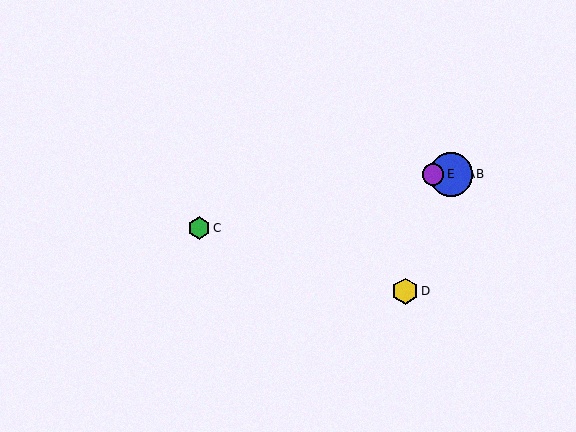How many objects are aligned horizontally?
3 objects (A, B, E) are aligned horizontally.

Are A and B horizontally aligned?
Yes, both are at y≈174.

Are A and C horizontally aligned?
No, A is at y≈174 and C is at y≈228.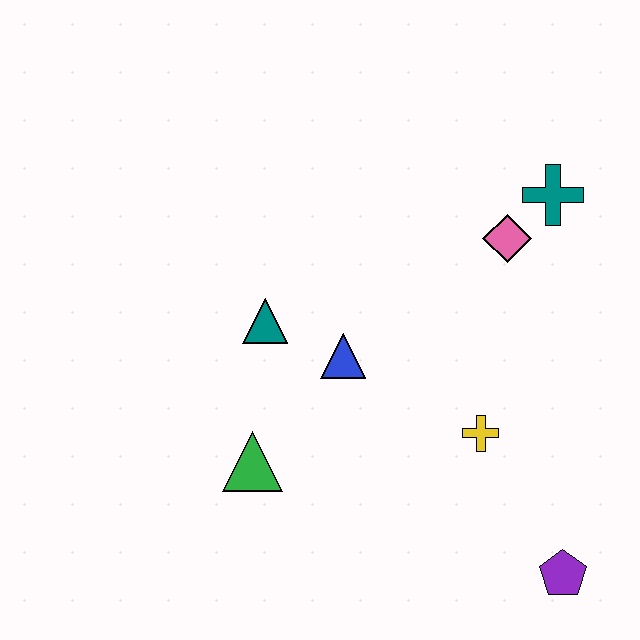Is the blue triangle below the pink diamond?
Yes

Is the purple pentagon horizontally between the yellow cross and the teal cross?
No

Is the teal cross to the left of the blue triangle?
No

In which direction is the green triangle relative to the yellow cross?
The green triangle is to the left of the yellow cross.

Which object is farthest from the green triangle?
The teal cross is farthest from the green triangle.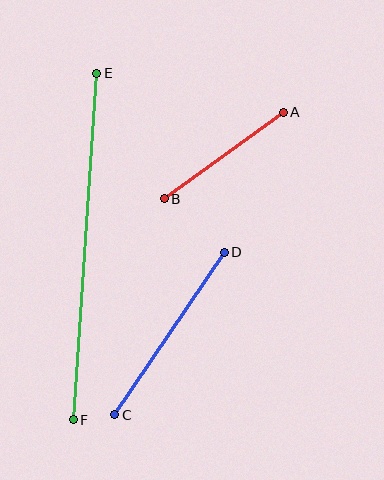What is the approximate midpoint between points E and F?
The midpoint is at approximately (85, 247) pixels.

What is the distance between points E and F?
The distance is approximately 347 pixels.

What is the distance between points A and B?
The distance is approximately 147 pixels.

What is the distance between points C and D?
The distance is approximately 196 pixels.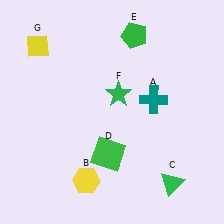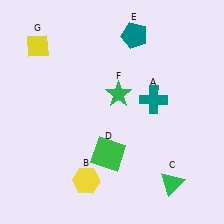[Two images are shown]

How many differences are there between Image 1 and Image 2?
There is 1 difference between the two images.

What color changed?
The pentagon (E) changed from green in Image 1 to teal in Image 2.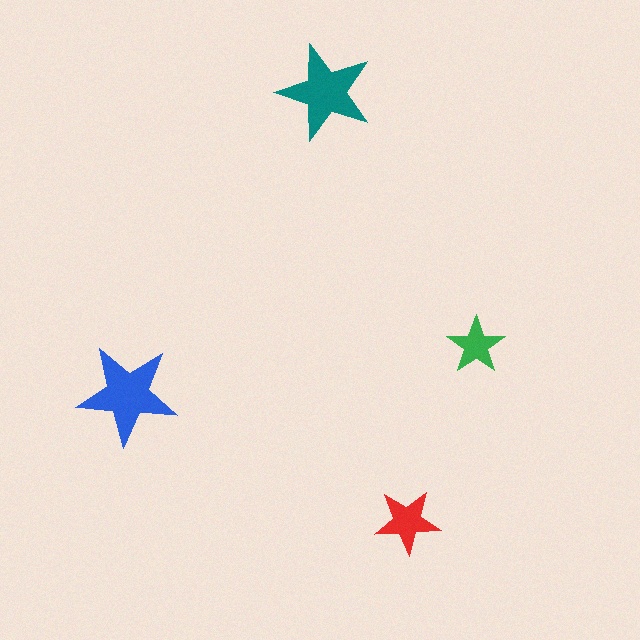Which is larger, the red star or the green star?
The red one.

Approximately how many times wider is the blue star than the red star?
About 1.5 times wider.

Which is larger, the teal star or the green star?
The teal one.